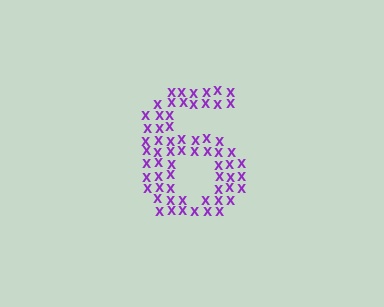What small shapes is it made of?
It is made of small letter X's.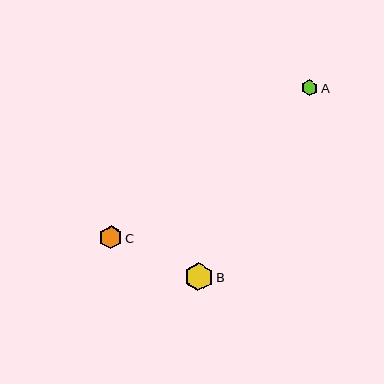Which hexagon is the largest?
Hexagon B is the largest with a size of approximately 28 pixels.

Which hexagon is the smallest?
Hexagon A is the smallest with a size of approximately 16 pixels.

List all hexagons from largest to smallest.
From largest to smallest: B, C, A.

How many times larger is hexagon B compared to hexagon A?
Hexagon B is approximately 1.8 times the size of hexagon A.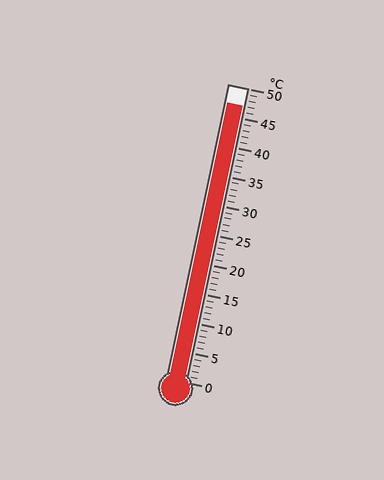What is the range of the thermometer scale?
The thermometer scale ranges from 0°C to 50°C.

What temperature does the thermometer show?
The thermometer shows approximately 47°C.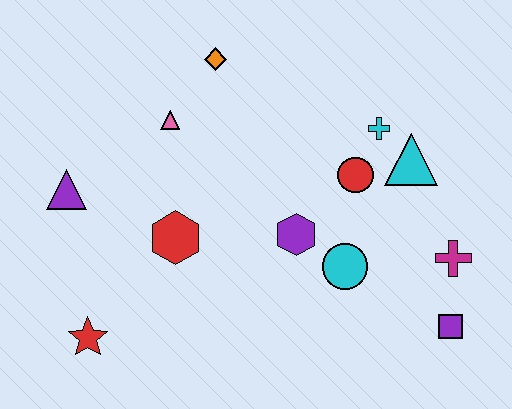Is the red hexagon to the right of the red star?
Yes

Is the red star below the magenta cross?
Yes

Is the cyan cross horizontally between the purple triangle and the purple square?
Yes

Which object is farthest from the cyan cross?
The red star is farthest from the cyan cross.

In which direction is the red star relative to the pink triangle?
The red star is below the pink triangle.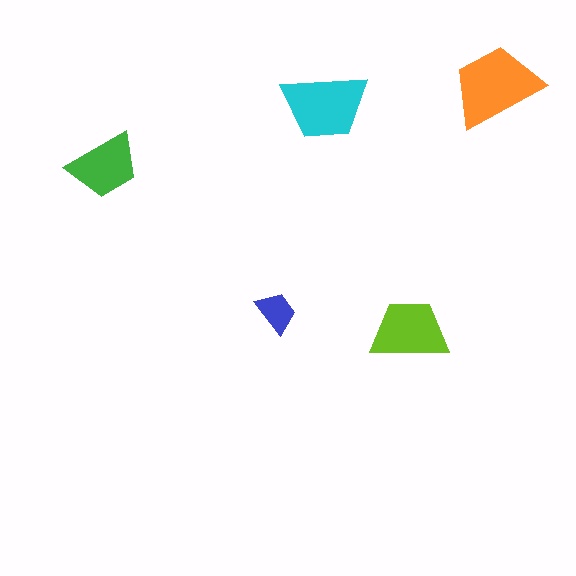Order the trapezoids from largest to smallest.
the orange one, the cyan one, the lime one, the green one, the blue one.